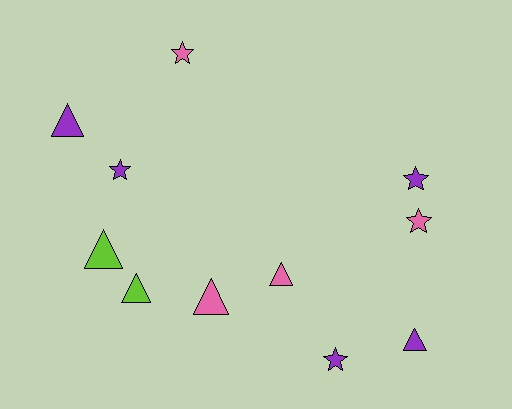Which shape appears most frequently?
Triangle, with 6 objects.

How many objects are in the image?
There are 11 objects.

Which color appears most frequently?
Purple, with 5 objects.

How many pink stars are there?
There are 2 pink stars.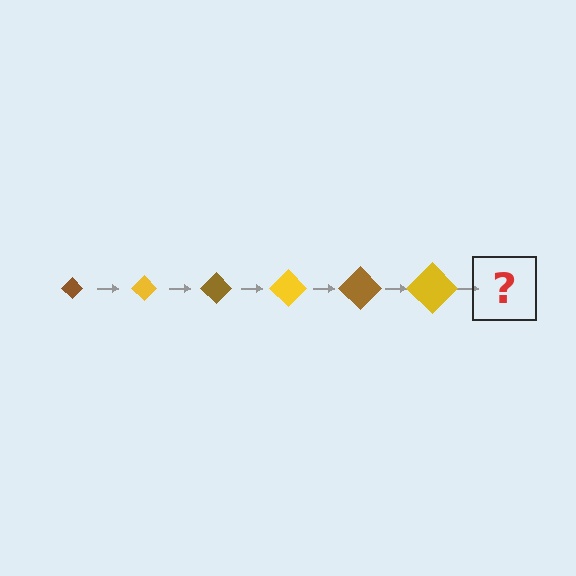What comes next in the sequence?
The next element should be a brown diamond, larger than the previous one.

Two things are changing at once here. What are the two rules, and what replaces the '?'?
The two rules are that the diamond grows larger each step and the color cycles through brown and yellow. The '?' should be a brown diamond, larger than the previous one.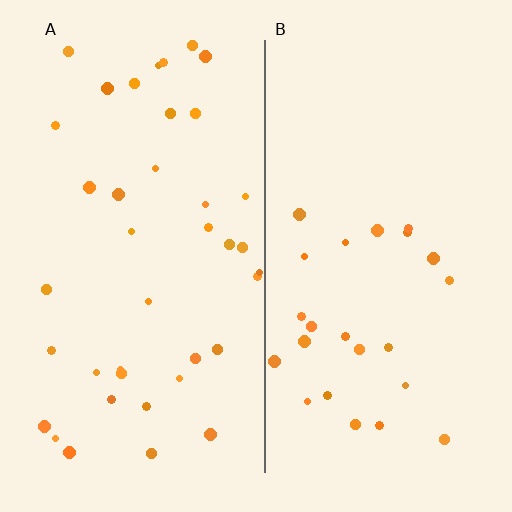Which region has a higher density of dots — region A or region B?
A (the left).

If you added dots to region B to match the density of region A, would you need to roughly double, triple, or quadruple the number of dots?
Approximately double.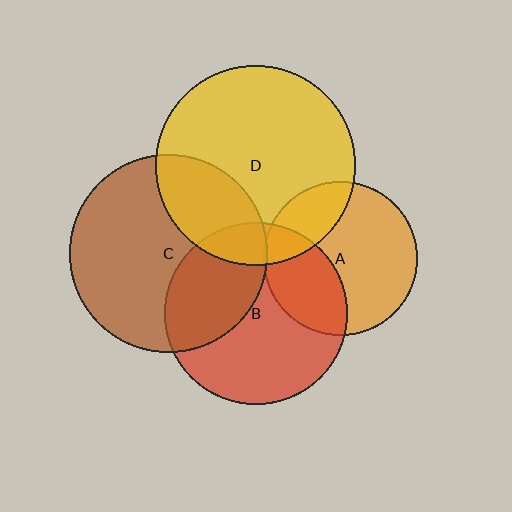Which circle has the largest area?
Circle D (yellow).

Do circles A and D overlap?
Yes.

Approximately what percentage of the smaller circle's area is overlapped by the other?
Approximately 25%.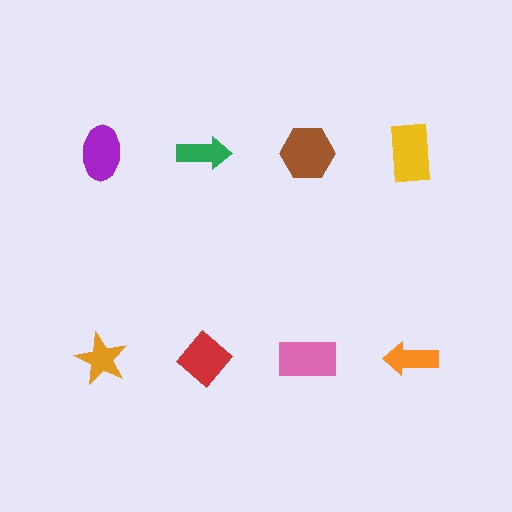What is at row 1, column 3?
A brown hexagon.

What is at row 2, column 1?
An orange star.